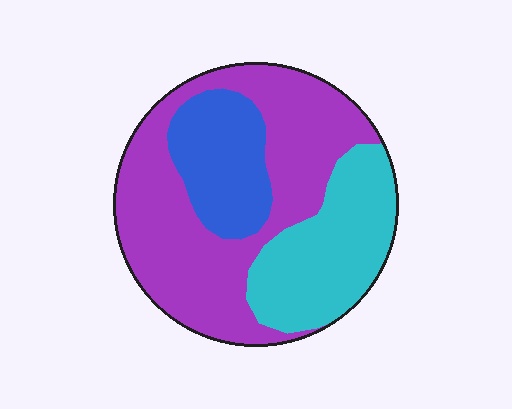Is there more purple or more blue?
Purple.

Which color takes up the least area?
Blue, at roughly 20%.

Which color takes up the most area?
Purple, at roughly 55%.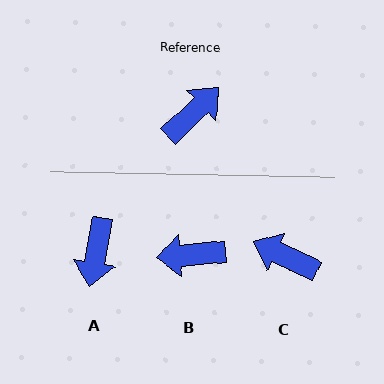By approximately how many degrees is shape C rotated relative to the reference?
Approximately 111 degrees counter-clockwise.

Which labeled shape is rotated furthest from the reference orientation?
A, about 145 degrees away.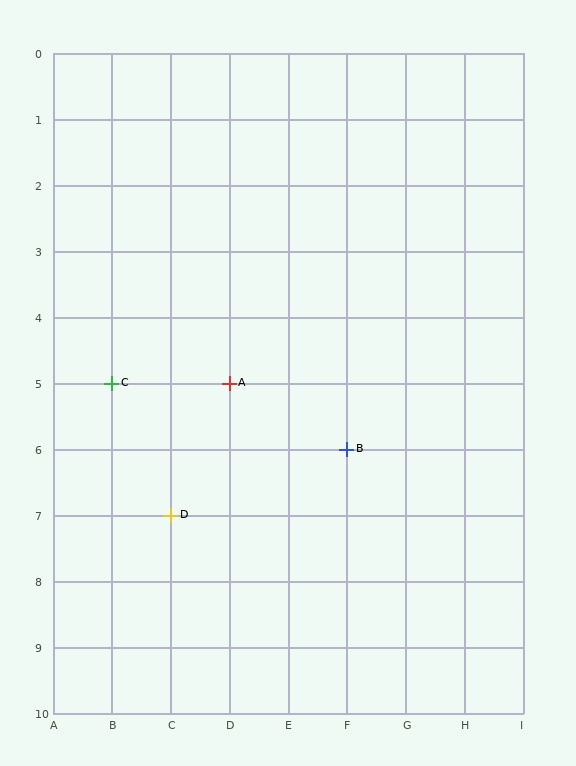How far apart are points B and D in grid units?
Points B and D are 3 columns and 1 row apart (about 3.2 grid units diagonally).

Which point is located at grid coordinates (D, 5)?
Point A is at (D, 5).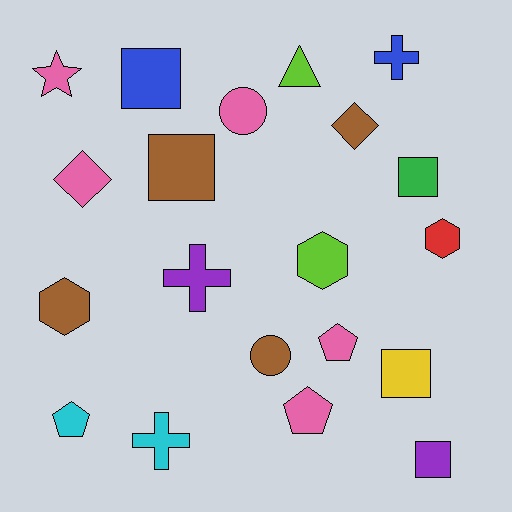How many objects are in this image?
There are 20 objects.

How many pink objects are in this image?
There are 5 pink objects.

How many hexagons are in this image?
There are 3 hexagons.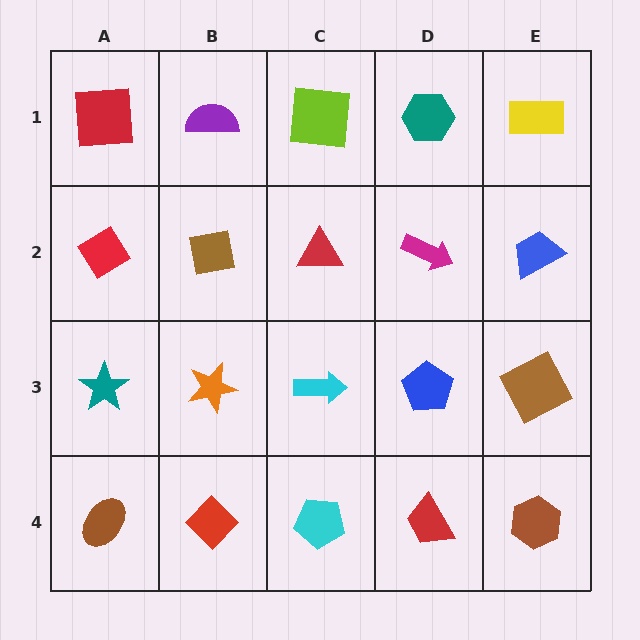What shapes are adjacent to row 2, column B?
A purple semicircle (row 1, column B), an orange star (row 3, column B), a red diamond (row 2, column A), a red triangle (row 2, column C).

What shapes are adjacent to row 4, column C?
A cyan arrow (row 3, column C), a red diamond (row 4, column B), a red trapezoid (row 4, column D).